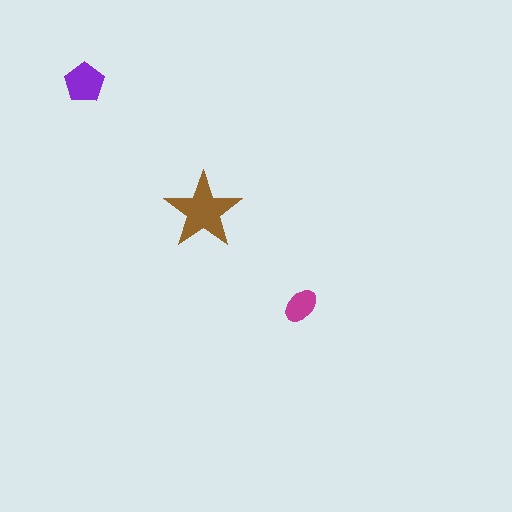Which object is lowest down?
The magenta ellipse is bottommost.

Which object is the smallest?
The magenta ellipse.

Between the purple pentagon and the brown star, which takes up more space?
The brown star.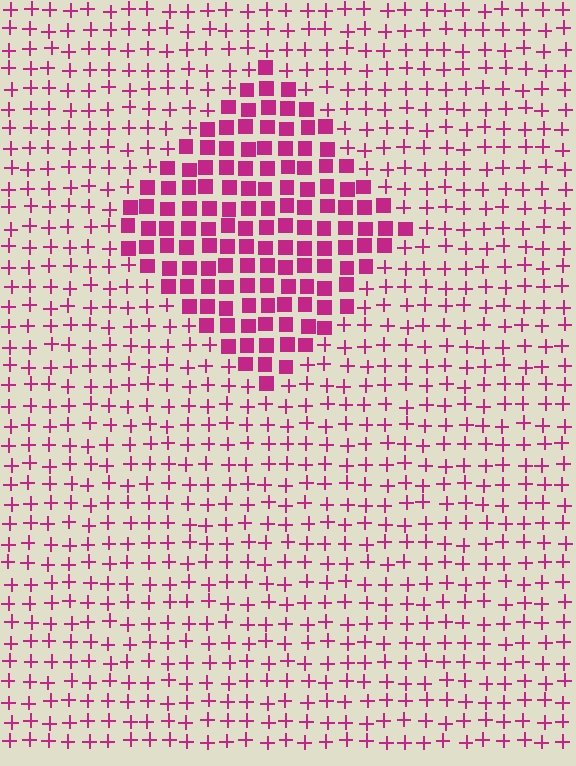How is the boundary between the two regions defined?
The boundary is defined by a change in element shape: squares inside vs. plus signs outside. All elements share the same color and spacing.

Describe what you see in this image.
The image is filled with small magenta elements arranged in a uniform grid. A diamond-shaped region contains squares, while the surrounding area contains plus signs. The boundary is defined purely by the change in element shape.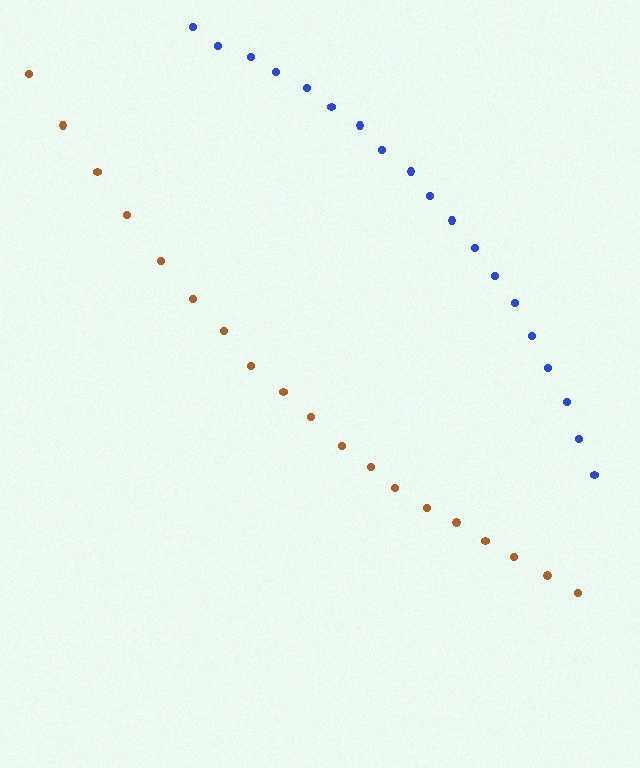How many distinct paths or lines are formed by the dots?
There are 2 distinct paths.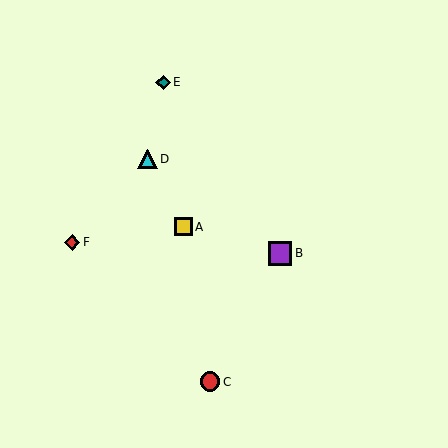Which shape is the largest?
The purple square (labeled B) is the largest.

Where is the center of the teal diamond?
The center of the teal diamond is at (163, 82).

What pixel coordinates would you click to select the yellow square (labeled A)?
Click at (183, 227) to select the yellow square A.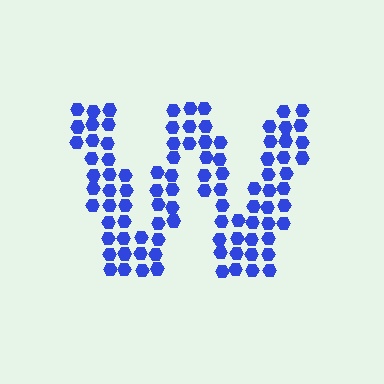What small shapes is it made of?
It is made of small hexagons.